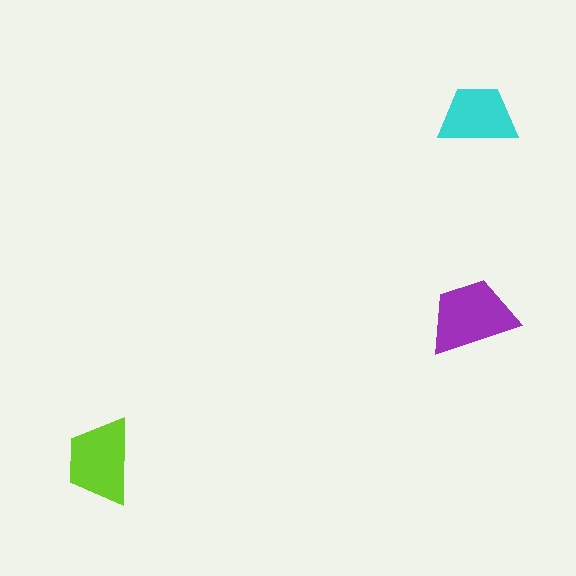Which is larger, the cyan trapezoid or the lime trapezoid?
The lime one.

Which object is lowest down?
The lime trapezoid is bottommost.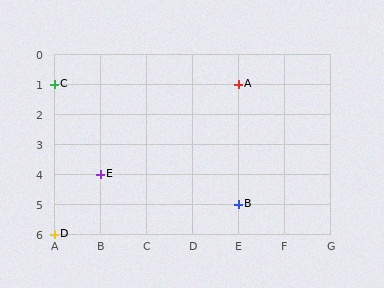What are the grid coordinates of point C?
Point C is at grid coordinates (A, 1).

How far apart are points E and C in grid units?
Points E and C are 1 column and 3 rows apart (about 3.2 grid units diagonally).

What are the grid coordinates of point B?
Point B is at grid coordinates (E, 5).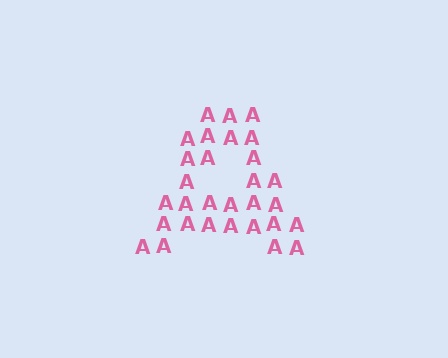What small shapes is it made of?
It is made of small letter A's.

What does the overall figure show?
The overall figure shows the letter A.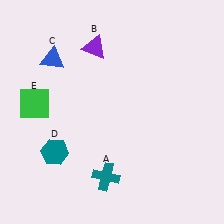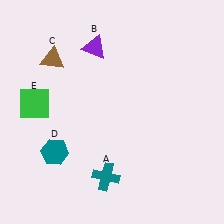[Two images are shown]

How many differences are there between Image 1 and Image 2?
There is 1 difference between the two images.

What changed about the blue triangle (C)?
In Image 1, C is blue. In Image 2, it changed to brown.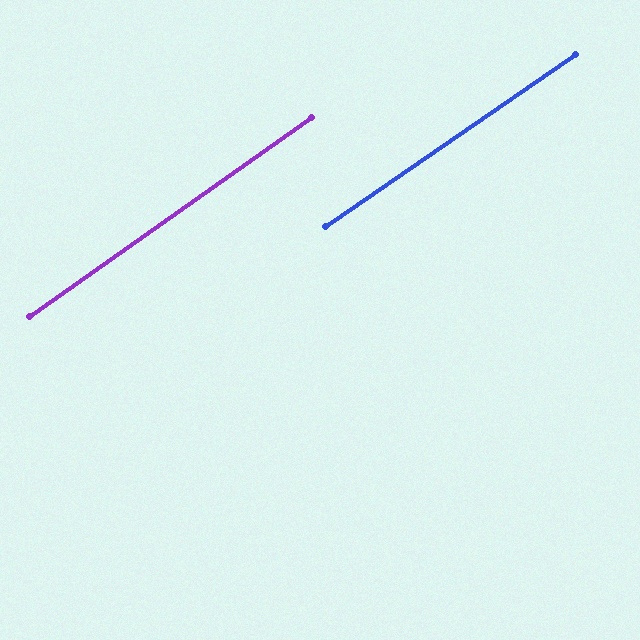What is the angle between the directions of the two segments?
Approximately 1 degree.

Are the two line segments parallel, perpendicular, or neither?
Parallel — their directions differ by only 0.7°.